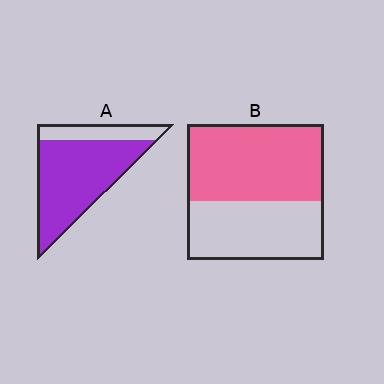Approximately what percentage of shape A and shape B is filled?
A is approximately 80% and B is approximately 55%.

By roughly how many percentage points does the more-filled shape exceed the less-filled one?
By roughly 20 percentage points (A over B).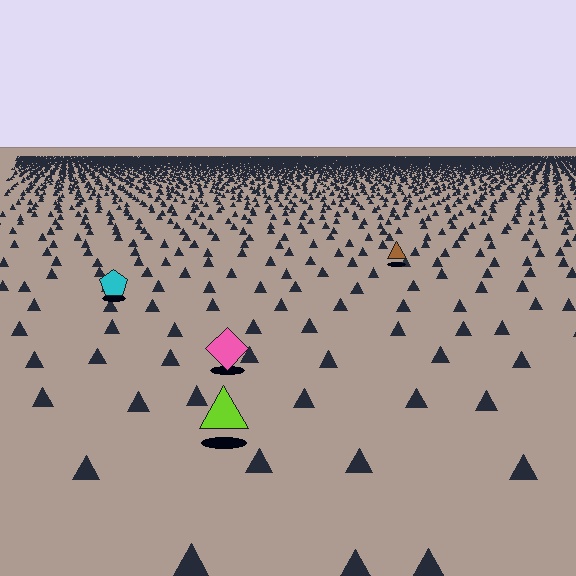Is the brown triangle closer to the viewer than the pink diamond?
No. The pink diamond is closer — you can tell from the texture gradient: the ground texture is coarser near it.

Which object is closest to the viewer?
The lime triangle is closest. The texture marks near it are larger and more spread out.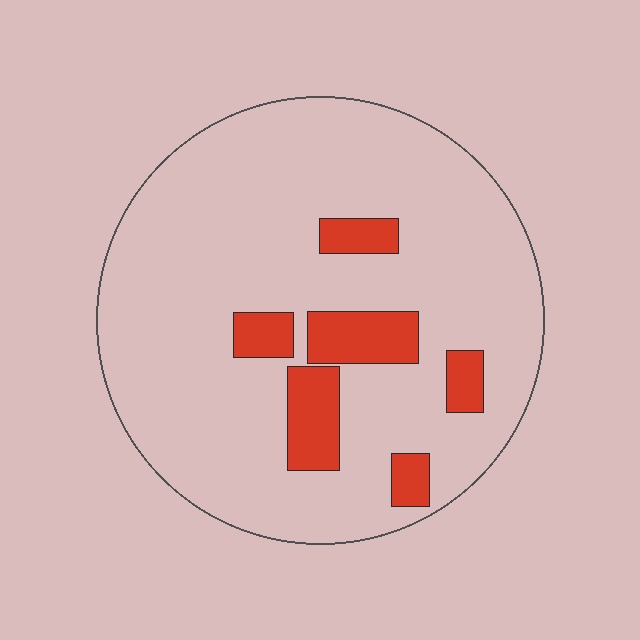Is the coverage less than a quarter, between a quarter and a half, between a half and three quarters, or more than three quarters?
Less than a quarter.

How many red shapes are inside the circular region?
6.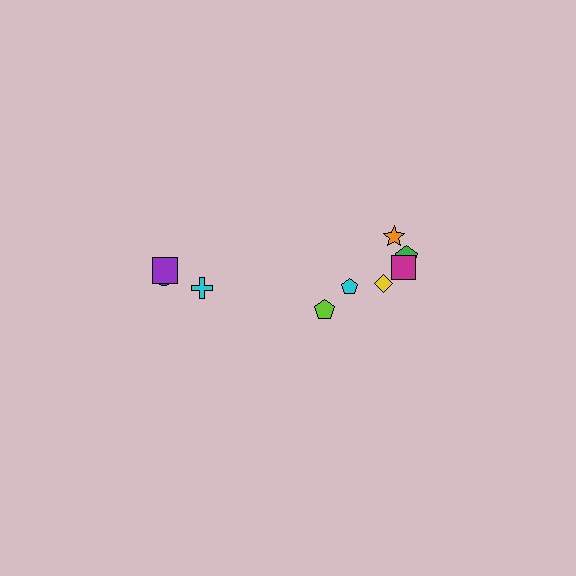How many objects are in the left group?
There are 3 objects.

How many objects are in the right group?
There are 6 objects.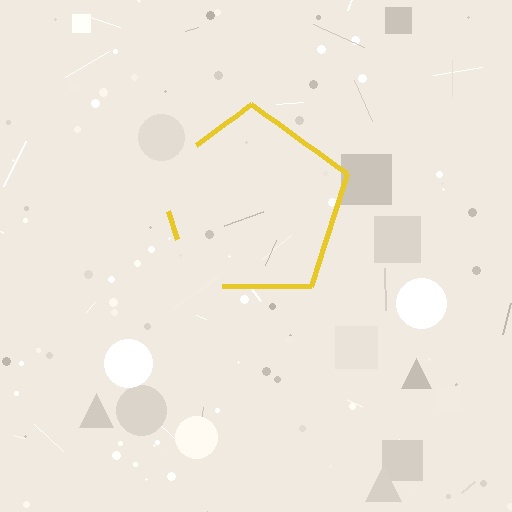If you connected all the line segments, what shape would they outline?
They would outline a pentagon.